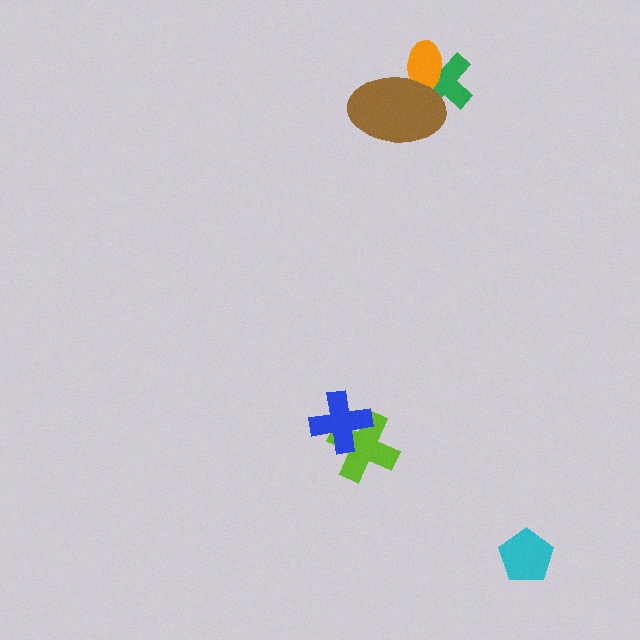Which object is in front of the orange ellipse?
The brown ellipse is in front of the orange ellipse.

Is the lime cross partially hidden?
Yes, it is partially covered by another shape.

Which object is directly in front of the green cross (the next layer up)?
The orange ellipse is directly in front of the green cross.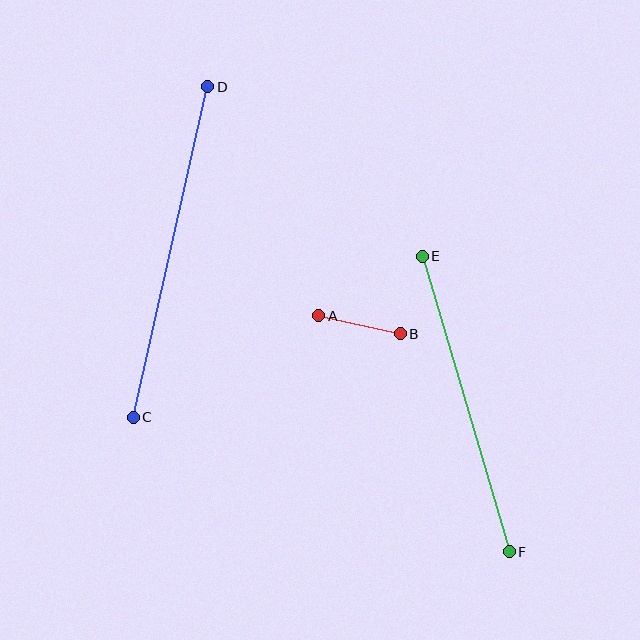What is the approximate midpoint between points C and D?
The midpoint is at approximately (171, 252) pixels.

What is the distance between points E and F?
The distance is approximately 308 pixels.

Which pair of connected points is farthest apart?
Points C and D are farthest apart.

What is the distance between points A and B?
The distance is approximately 83 pixels.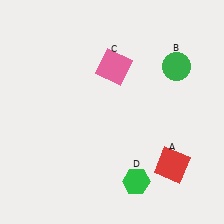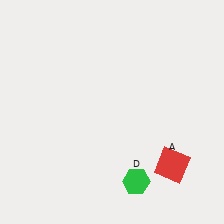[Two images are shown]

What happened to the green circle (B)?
The green circle (B) was removed in Image 2. It was in the top-right area of Image 1.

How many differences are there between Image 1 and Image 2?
There are 2 differences between the two images.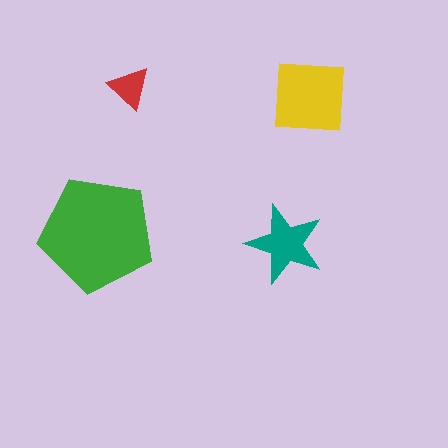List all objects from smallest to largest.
The red triangle, the teal star, the yellow square, the green pentagon.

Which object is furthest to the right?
The yellow square is rightmost.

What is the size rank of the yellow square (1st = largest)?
2nd.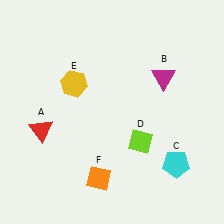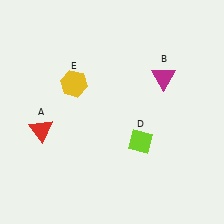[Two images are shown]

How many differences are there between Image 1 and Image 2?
There are 2 differences between the two images.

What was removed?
The cyan pentagon (C), the orange diamond (F) were removed in Image 2.